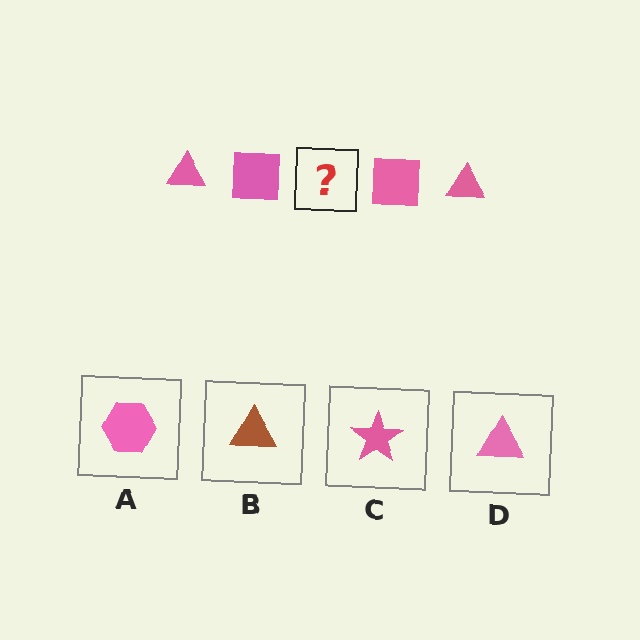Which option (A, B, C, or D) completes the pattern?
D.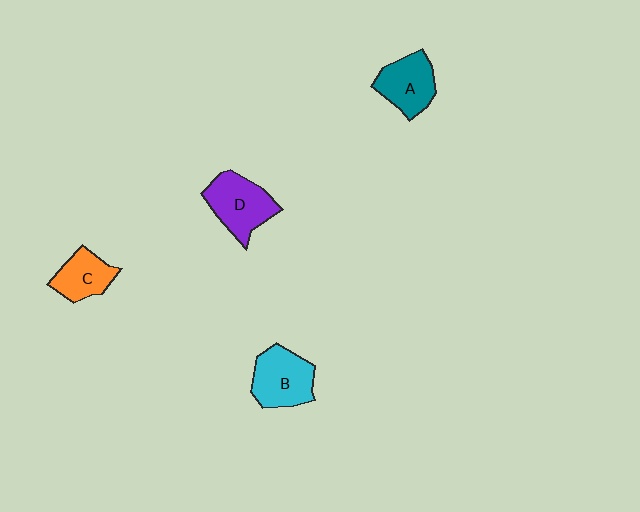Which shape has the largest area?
Shape D (purple).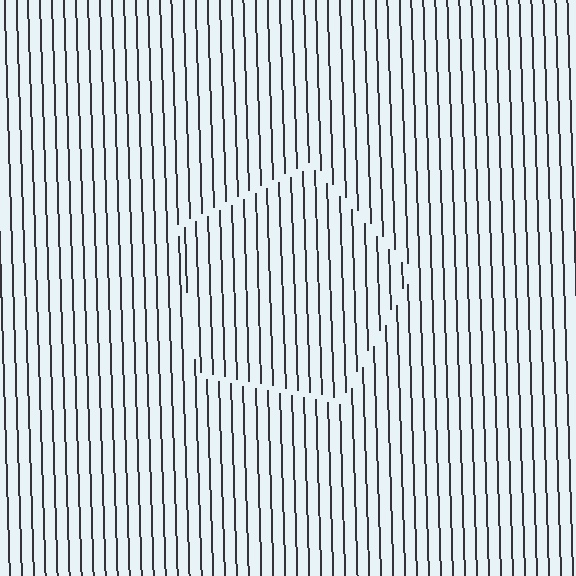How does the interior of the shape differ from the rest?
The interior of the shape contains the same grating, shifted by half a period — the contour is defined by the phase discontinuity where line-ends from the inner and outer gratings abut.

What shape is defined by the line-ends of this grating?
An illusory pentagon. The interior of the shape contains the same grating, shifted by half a period — the contour is defined by the phase discontinuity where line-ends from the inner and outer gratings abut.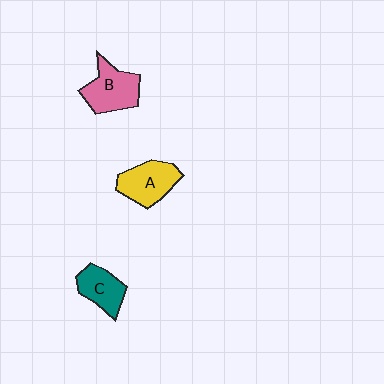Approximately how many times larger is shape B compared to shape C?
Approximately 1.3 times.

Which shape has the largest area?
Shape B (pink).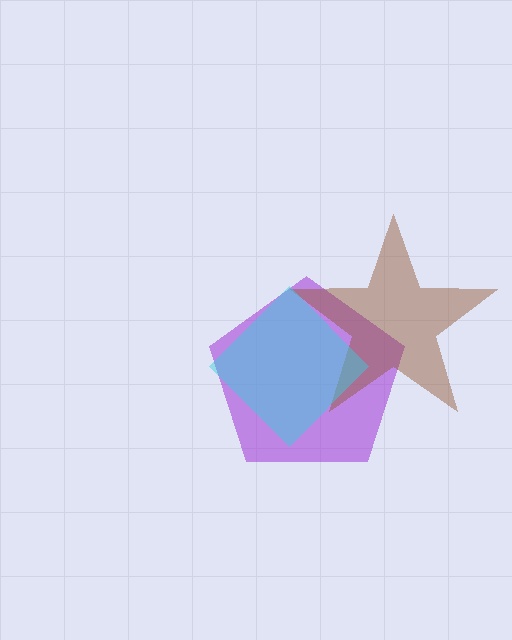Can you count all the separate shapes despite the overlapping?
Yes, there are 3 separate shapes.